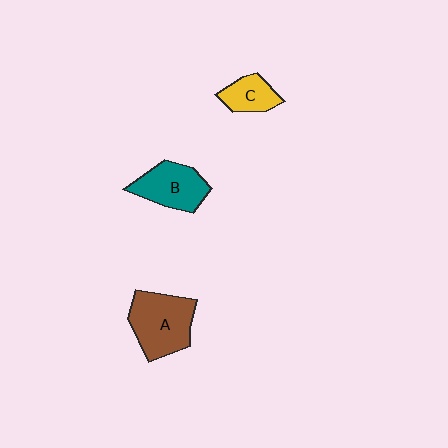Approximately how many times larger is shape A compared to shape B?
Approximately 1.3 times.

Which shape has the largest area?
Shape A (brown).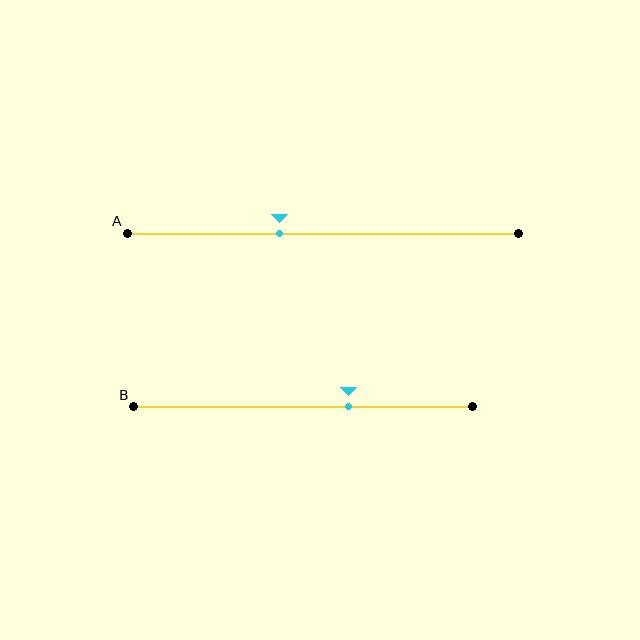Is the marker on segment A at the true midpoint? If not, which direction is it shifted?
No, the marker on segment A is shifted to the left by about 11% of the segment length.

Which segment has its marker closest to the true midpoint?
Segment A has its marker closest to the true midpoint.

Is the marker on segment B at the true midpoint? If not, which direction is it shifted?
No, the marker on segment B is shifted to the right by about 13% of the segment length.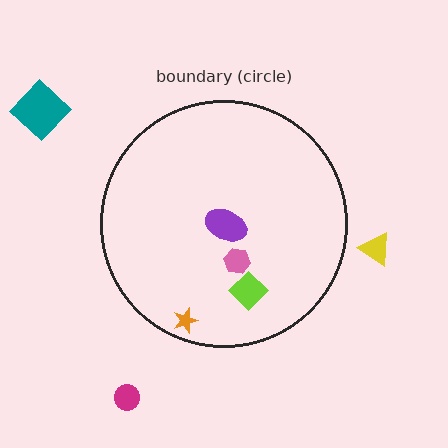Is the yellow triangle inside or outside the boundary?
Outside.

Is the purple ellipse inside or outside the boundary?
Inside.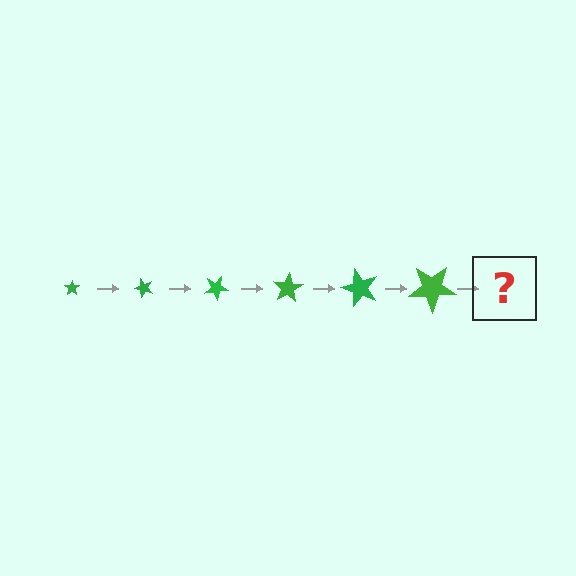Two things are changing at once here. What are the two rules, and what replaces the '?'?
The two rules are that the star grows larger each step and it rotates 50 degrees each step. The '?' should be a star, larger than the previous one and rotated 300 degrees from the start.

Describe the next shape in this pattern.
It should be a star, larger than the previous one and rotated 300 degrees from the start.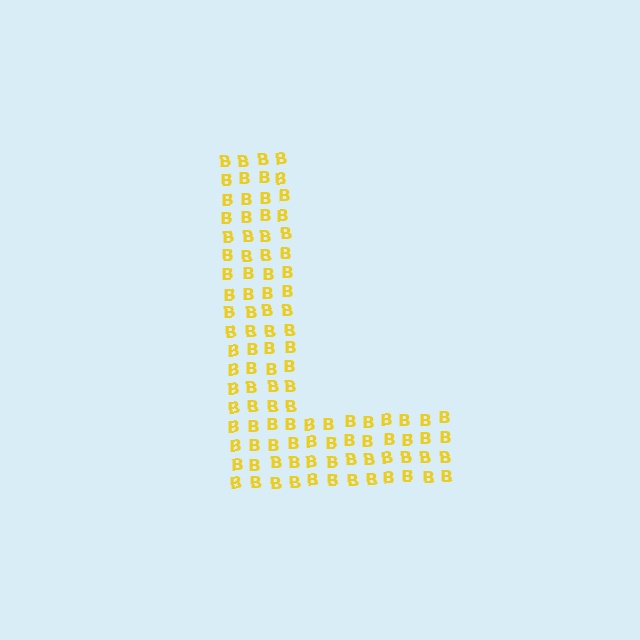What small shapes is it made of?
It is made of small letter B's.